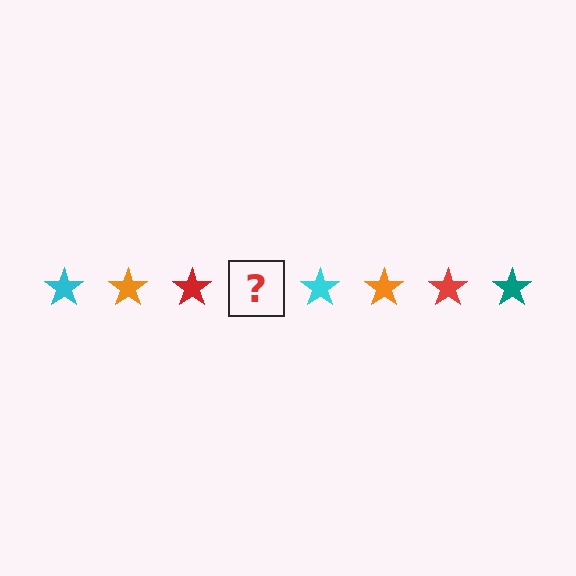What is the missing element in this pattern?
The missing element is a teal star.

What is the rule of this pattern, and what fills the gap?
The rule is that the pattern cycles through cyan, orange, red, teal stars. The gap should be filled with a teal star.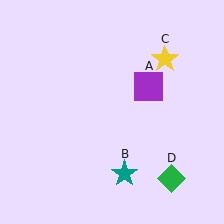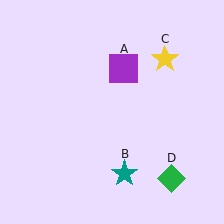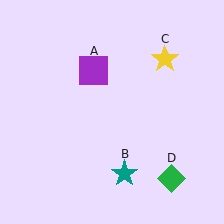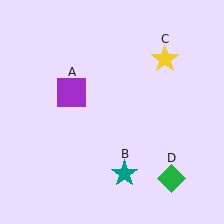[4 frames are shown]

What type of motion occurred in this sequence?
The purple square (object A) rotated counterclockwise around the center of the scene.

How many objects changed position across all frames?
1 object changed position: purple square (object A).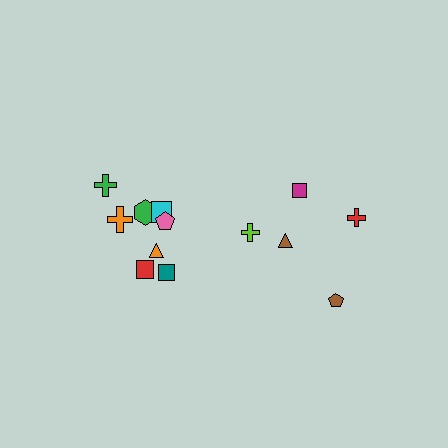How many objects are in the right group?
There are 5 objects.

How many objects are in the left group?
There are 8 objects.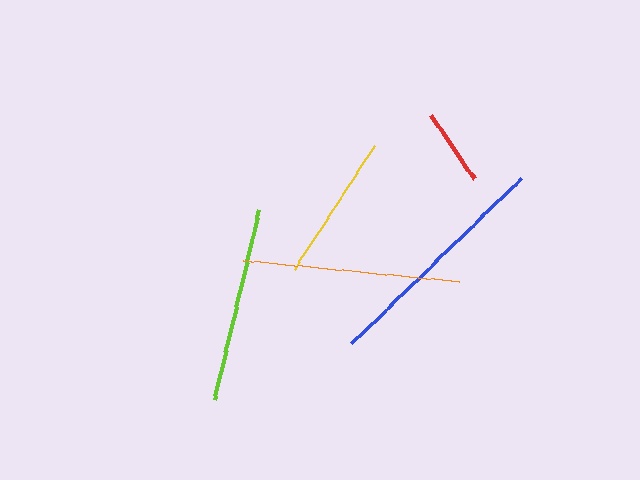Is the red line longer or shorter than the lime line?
The lime line is longer than the red line.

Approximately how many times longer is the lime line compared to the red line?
The lime line is approximately 2.6 times the length of the red line.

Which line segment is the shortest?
The red line is the shortest at approximately 76 pixels.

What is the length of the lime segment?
The lime segment is approximately 195 pixels long.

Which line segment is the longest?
The blue line is the longest at approximately 237 pixels.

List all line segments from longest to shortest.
From longest to shortest: blue, orange, lime, yellow, red.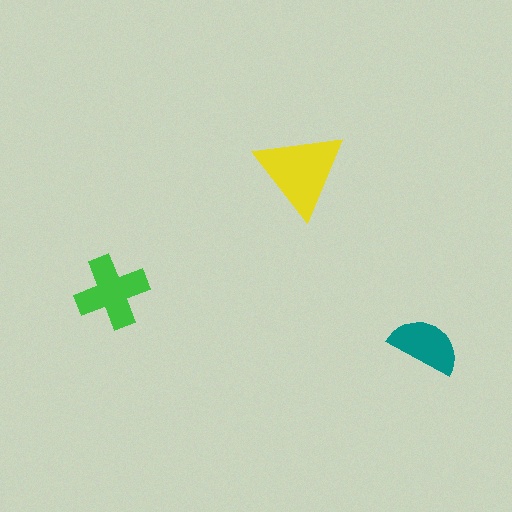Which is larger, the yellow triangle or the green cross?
The yellow triangle.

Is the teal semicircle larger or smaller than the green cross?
Smaller.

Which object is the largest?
The yellow triangle.